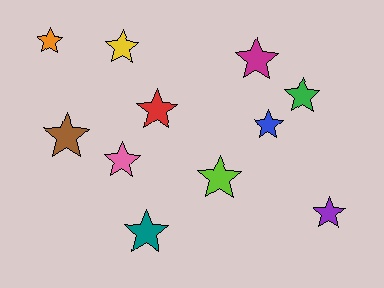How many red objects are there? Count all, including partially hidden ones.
There is 1 red object.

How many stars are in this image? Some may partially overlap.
There are 11 stars.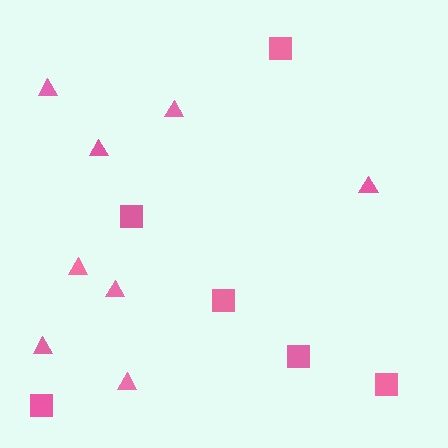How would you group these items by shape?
There are 2 groups: one group of squares (6) and one group of triangles (8).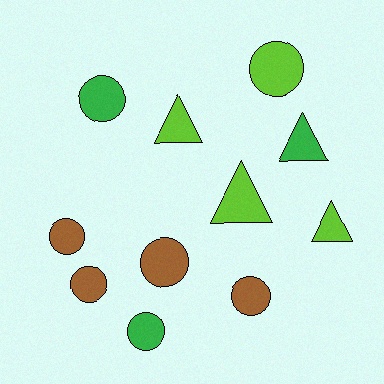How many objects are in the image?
There are 11 objects.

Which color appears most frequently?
Lime, with 4 objects.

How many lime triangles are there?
There are 3 lime triangles.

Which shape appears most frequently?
Circle, with 7 objects.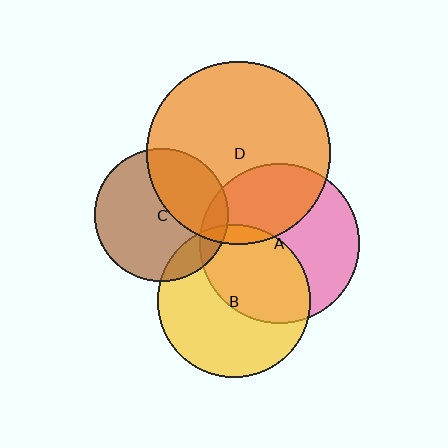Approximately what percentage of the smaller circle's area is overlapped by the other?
Approximately 35%.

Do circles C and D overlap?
Yes.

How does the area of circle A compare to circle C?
Approximately 1.4 times.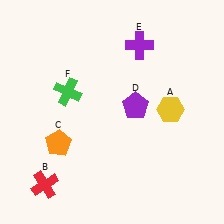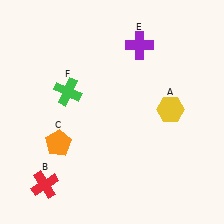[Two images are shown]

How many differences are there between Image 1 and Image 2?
There is 1 difference between the two images.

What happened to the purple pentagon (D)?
The purple pentagon (D) was removed in Image 2. It was in the top-right area of Image 1.